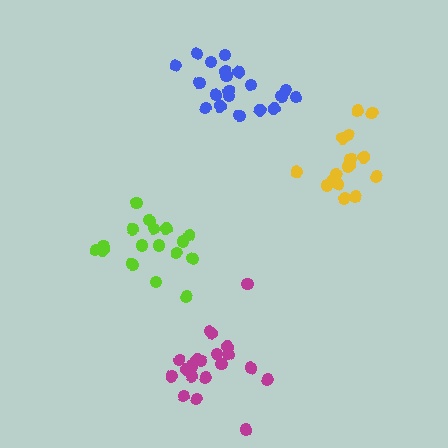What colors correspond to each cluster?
The clusters are colored: lime, blue, magenta, yellow.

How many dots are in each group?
Group 1: 19 dots, Group 2: 20 dots, Group 3: 20 dots, Group 4: 16 dots (75 total).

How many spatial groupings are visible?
There are 4 spatial groupings.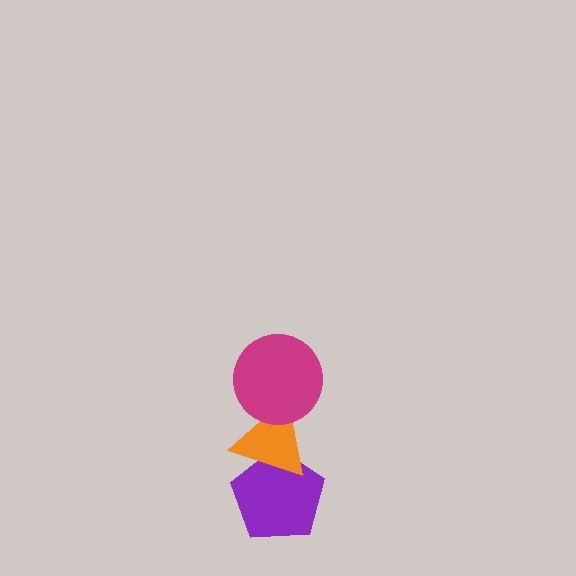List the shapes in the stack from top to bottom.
From top to bottom: the magenta circle, the orange triangle, the purple pentagon.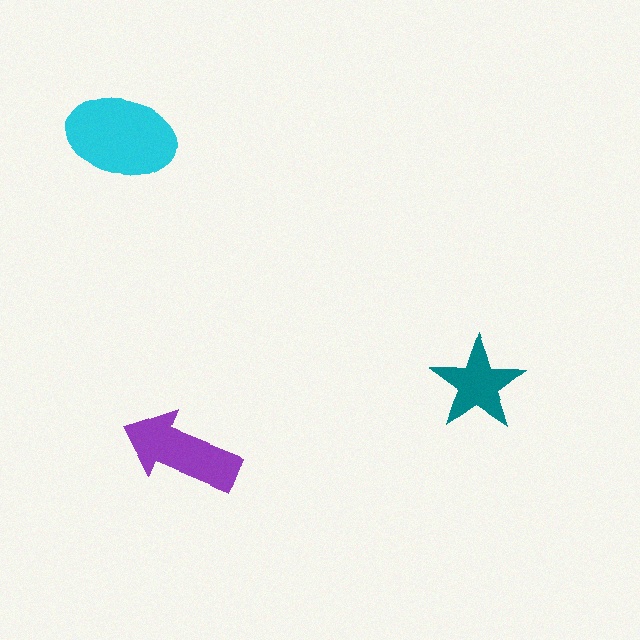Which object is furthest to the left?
The cyan ellipse is leftmost.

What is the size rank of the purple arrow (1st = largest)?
2nd.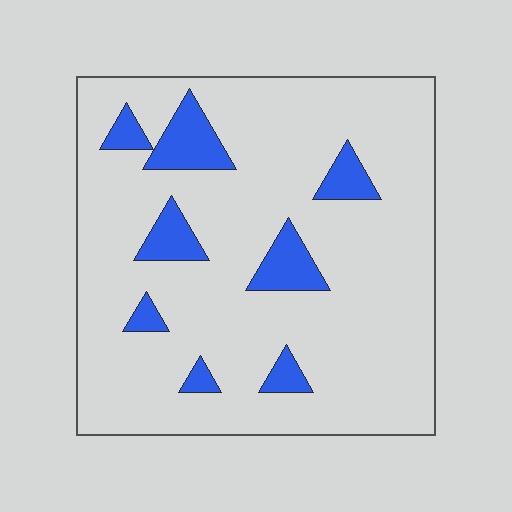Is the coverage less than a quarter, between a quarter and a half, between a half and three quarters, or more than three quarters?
Less than a quarter.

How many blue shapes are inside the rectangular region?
8.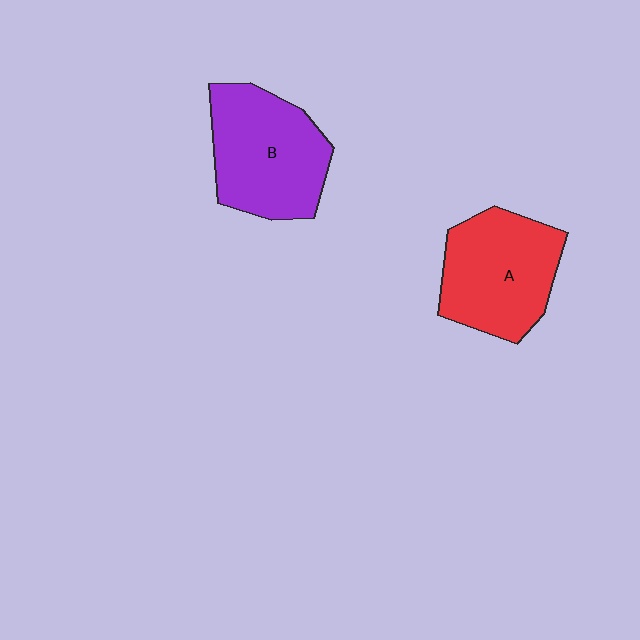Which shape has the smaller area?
Shape A (red).